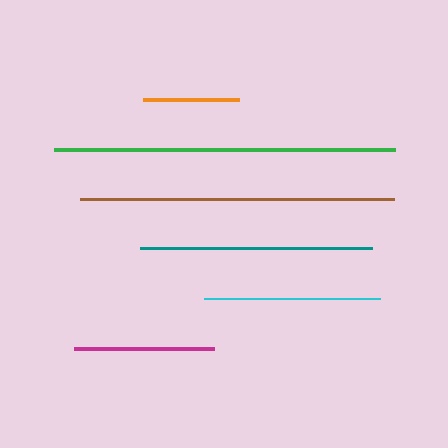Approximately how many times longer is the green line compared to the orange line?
The green line is approximately 3.6 times the length of the orange line.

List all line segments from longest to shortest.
From longest to shortest: green, brown, teal, cyan, magenta, orange.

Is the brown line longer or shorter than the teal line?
The brown line is longer than the teal line.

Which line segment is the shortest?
The orange line is the shortest at approximately 96 pixels.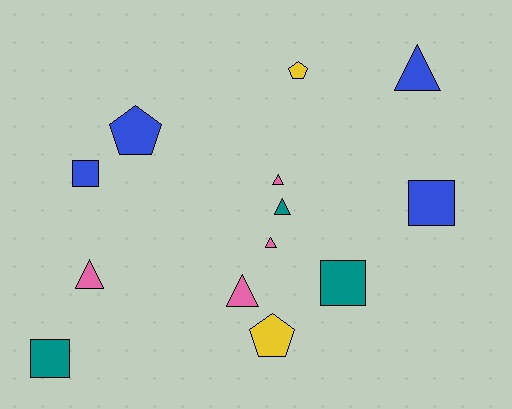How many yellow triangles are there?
There are no yellow triangles.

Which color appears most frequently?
Pink, with 4 objects.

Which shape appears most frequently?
Triangle, with 6 objects.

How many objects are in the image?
There are 13 objects.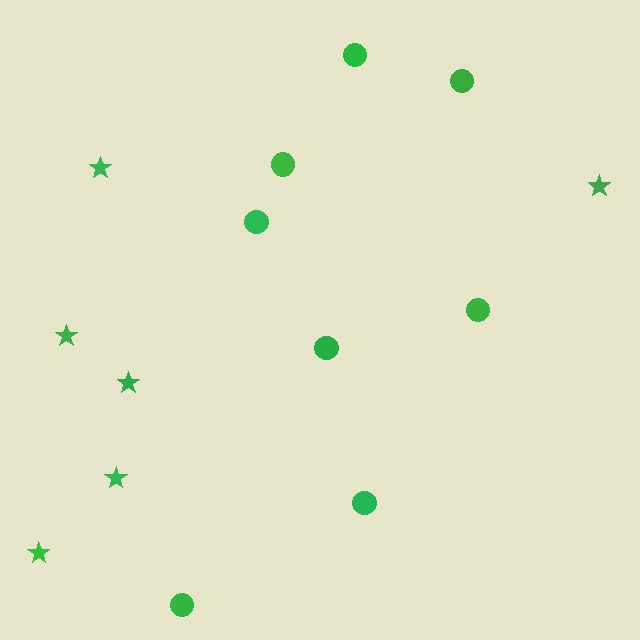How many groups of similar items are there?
There are 2 groups: one group of stars (6) and one group of circles (8).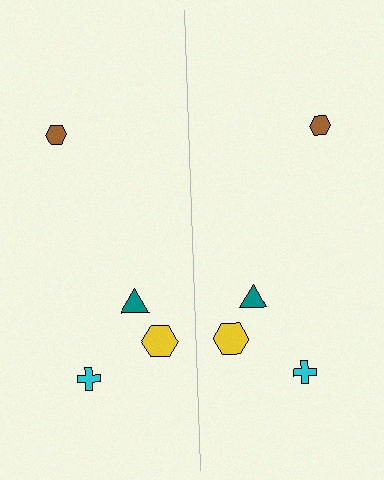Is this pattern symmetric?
Yes, this pattern has bilateral (reflection) symmetry.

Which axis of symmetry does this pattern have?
The pattern has a vertical axis of symmetry running through the center of the image.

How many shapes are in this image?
There are 8 shapes in this image.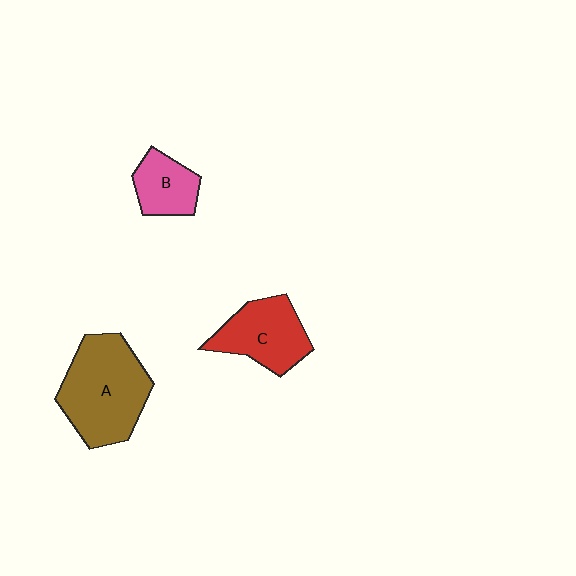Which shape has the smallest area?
Shape B (pink).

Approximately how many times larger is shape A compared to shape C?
Approximately 1.5 times.